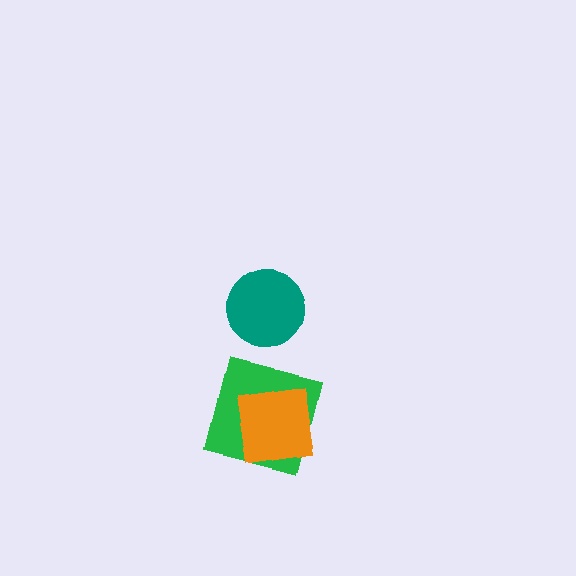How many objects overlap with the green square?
1 object overlaps with the green square.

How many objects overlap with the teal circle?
0 objects overlap with the teal circle.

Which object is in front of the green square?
The orange square is in front of the green square.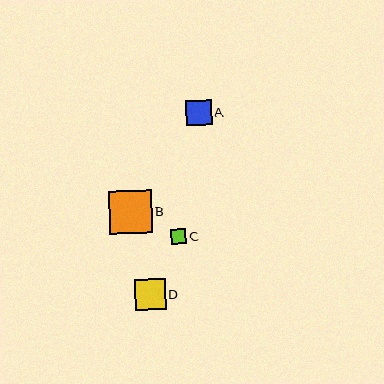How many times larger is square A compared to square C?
Square A is approximately 1.7 times the size of square C.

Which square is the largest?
Square B is the largest with a size of approximately 43 pixels.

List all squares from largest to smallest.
From largest to smallest: B, D, A, C.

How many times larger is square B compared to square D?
Square B is approximately 1.4 times the size of square D.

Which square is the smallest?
Square C is the smallest with a size of approximately 15 pixels.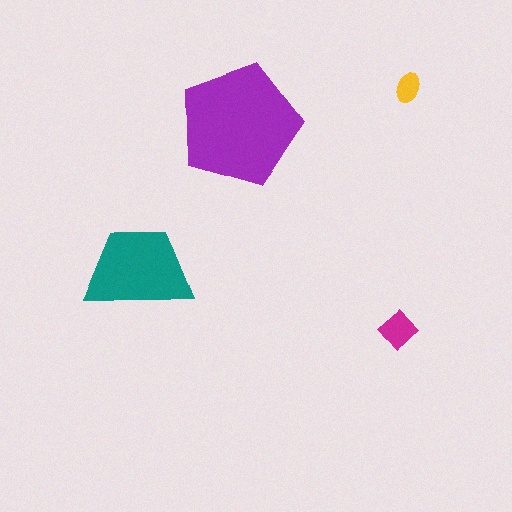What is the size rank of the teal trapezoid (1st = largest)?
2nd.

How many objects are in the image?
There are 4 objects in the image.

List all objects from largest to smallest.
The purple pentagon, the teal trapezoid, the magenta diamond, the yellow ellipse.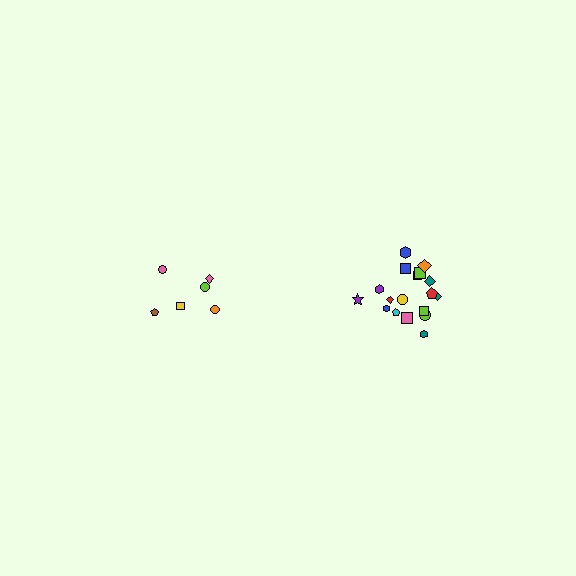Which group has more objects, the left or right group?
The right group.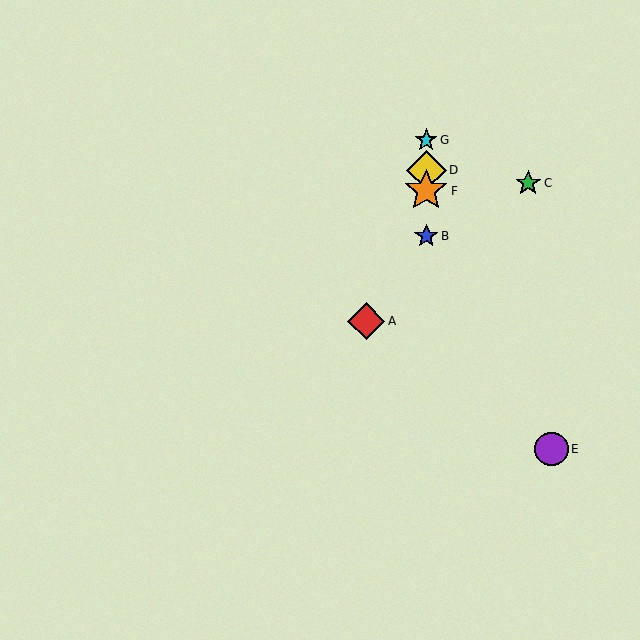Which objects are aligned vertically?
Objects B, D, F, G are aligned vertically.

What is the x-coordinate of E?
Object E is at x≈552.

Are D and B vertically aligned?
Yes, both are at x≈426.